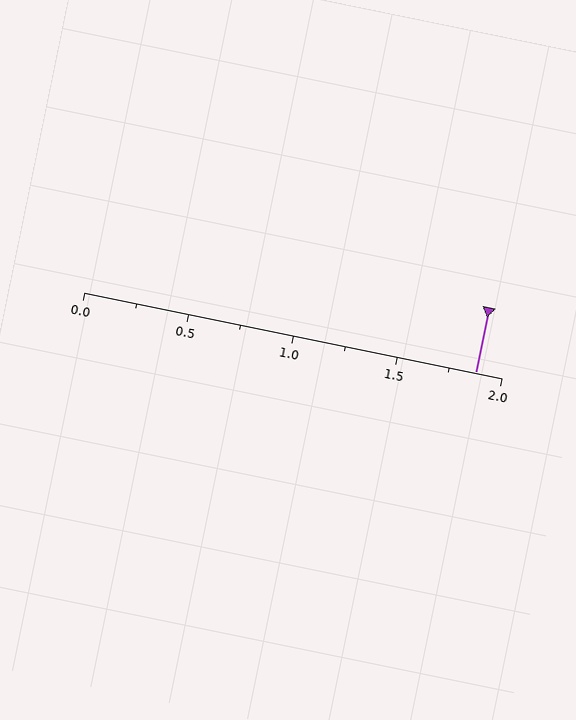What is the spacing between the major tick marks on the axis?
The major ticks are spaced 0.5 apart.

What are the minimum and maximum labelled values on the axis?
The axis runs from 0.0 to 2.0.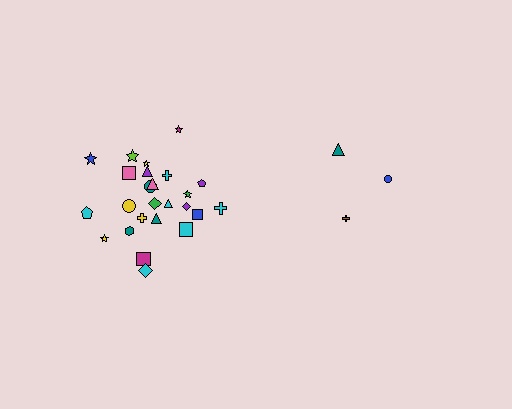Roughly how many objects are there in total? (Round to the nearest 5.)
Roughly 30 objects in total.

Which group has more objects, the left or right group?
The left group.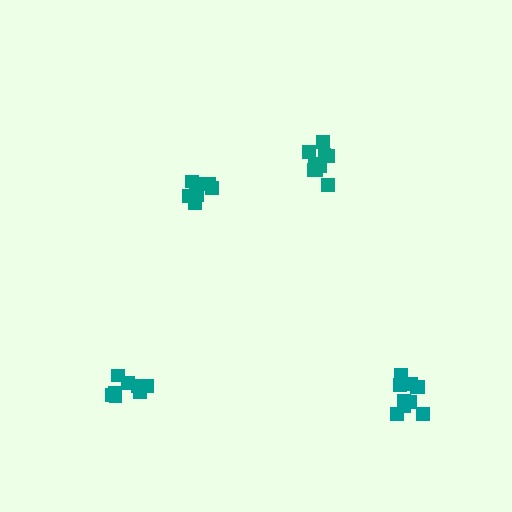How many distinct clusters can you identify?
There are 4 distinct clusters.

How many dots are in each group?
Group 1: 10 dots, Group 2: 9 dots, Group 3: 9 dots, Group 4: 7 dots (35 total).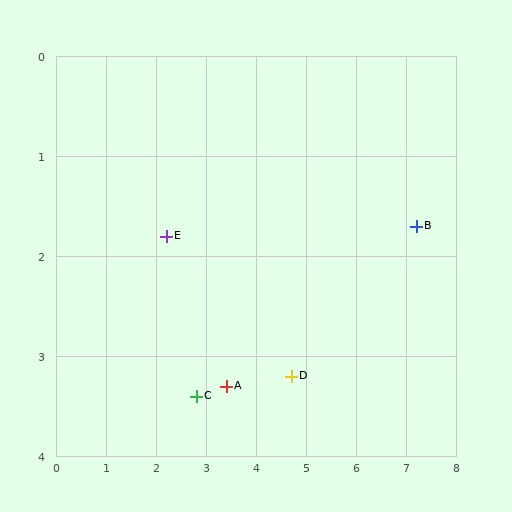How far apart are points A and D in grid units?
Points A and D are about 1.3 grid units apart.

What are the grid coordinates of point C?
Point C is at approximately (2.8, 3.4).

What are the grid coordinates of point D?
Point D is at approximately (4.7, 3.2).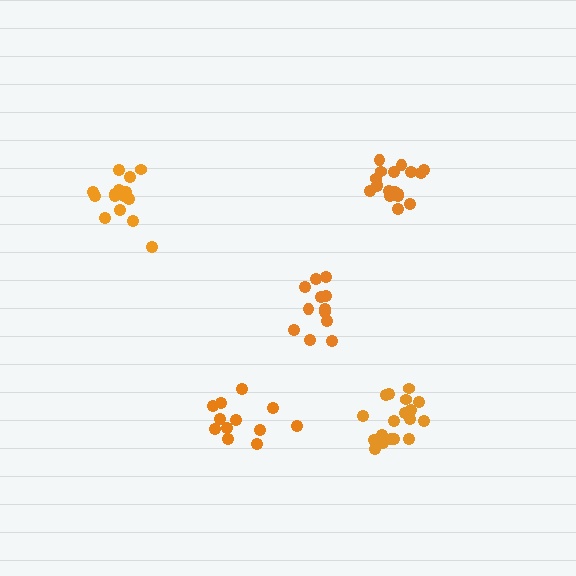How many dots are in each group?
Group 1: 12 dots, Group 2: 12 dots, Group 3: 18 dots, Group 4: 18 dots, Group 5: 18 dots (78 total).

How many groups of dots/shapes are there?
There are 5 groups.